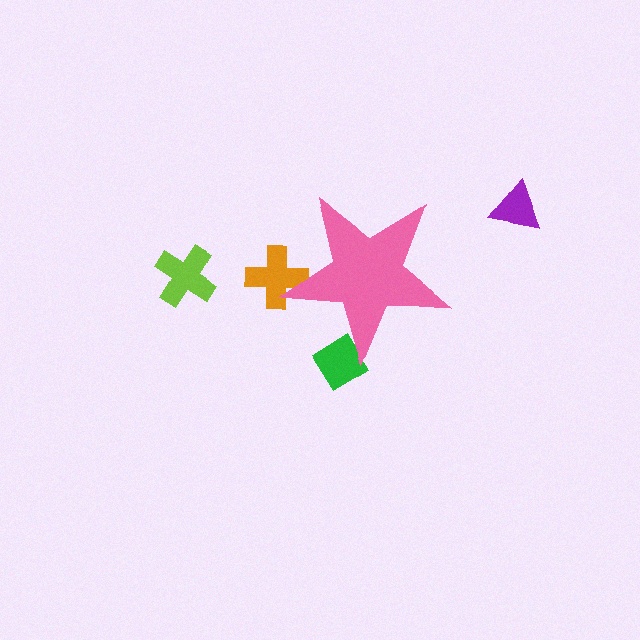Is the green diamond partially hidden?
Yes, the green diamond is partially hidden behind the pink star.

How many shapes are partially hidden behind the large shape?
2 shapes are partially hidden.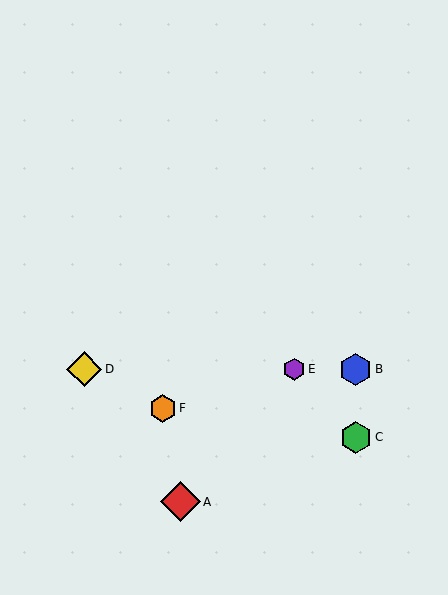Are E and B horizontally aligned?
Yes, both are at y≈369.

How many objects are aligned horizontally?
3 objects (B, D, E) are aligned horizontally.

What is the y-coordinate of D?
Object D is at y≈369.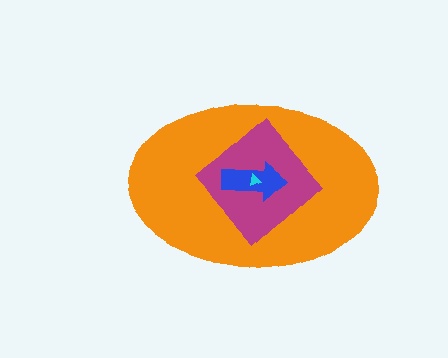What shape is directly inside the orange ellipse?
The magenta diamond.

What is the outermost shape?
The orange ellipse.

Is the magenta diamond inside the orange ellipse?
Yes.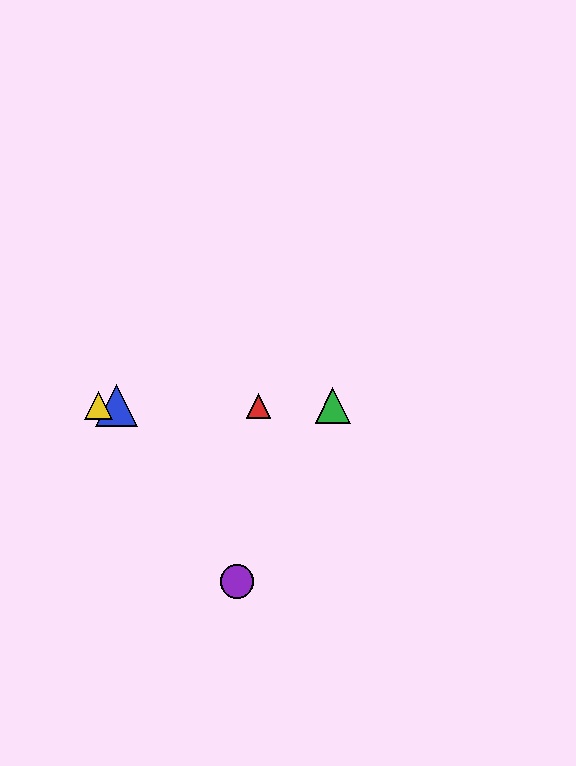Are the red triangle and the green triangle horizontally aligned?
Yes, both are at y≈406.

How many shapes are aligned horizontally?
4 shapes (the red triangle, the blue triangle, the green triangle, the yellow triangle) are aligned horizontally.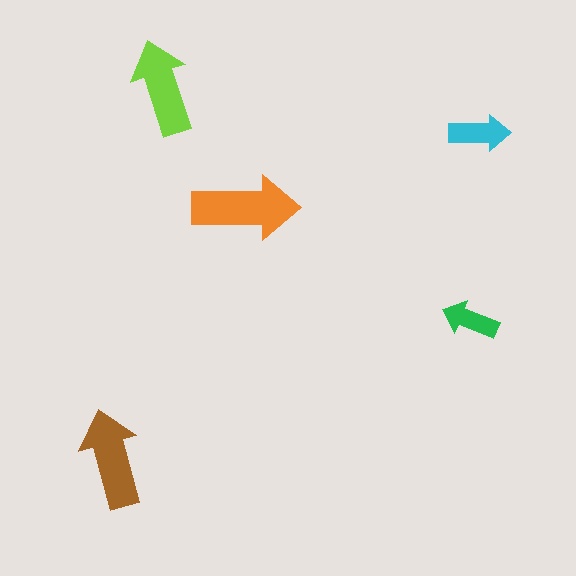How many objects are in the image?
There are 5 objects in the image.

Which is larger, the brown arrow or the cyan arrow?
The brown one.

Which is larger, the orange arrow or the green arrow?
The orange one.